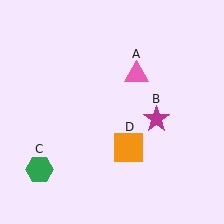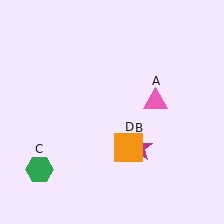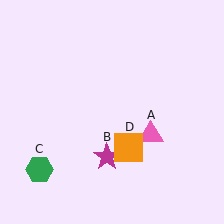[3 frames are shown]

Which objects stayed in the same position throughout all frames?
Green hexagon (object C) and orange square (object D) remained stationary.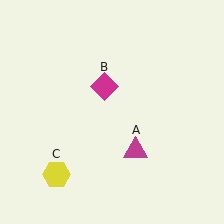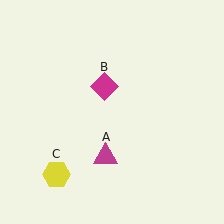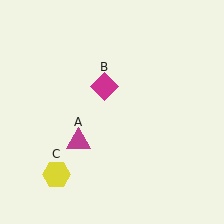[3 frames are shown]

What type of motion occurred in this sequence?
The magenta triangle (object A) rotated clockwise around the center of the scene.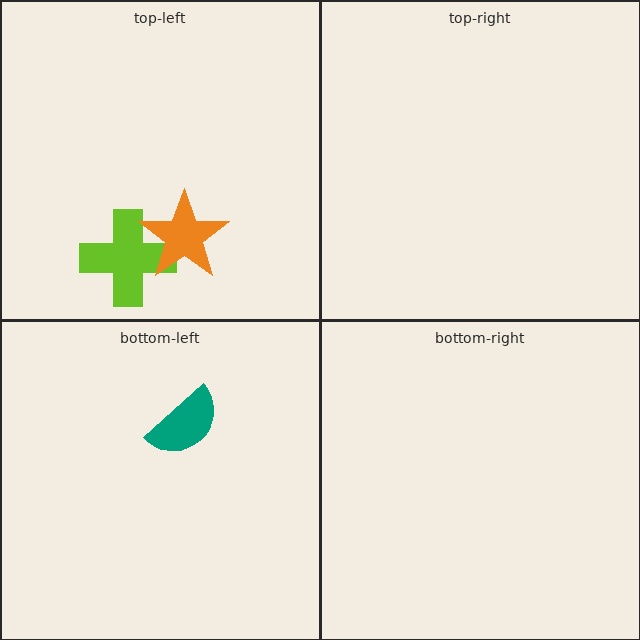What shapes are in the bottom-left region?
The teal semicircle.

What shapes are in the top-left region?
The lime cross, the orange star.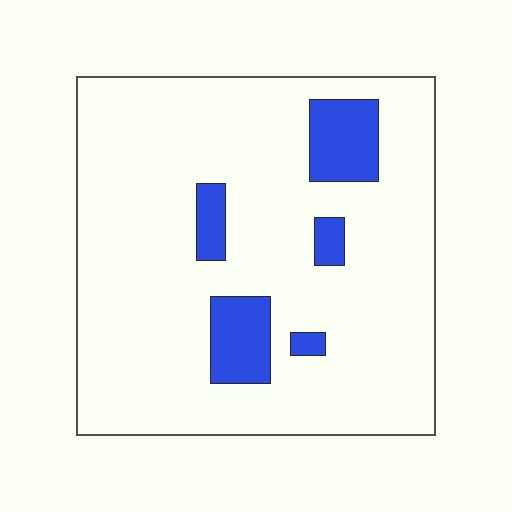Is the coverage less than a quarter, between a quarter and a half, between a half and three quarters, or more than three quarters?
Less than a quarter.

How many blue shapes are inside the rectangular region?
5.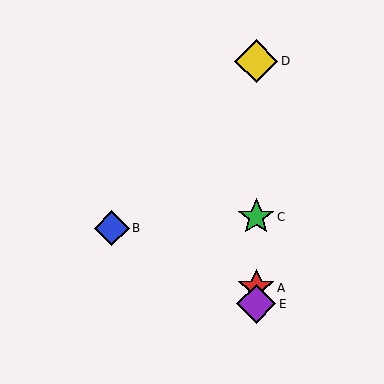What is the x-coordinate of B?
Object B is at x≈112.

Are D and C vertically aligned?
Yes, both are at x≈256.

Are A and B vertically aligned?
No, A is at x≈256 and B is at x≈112.